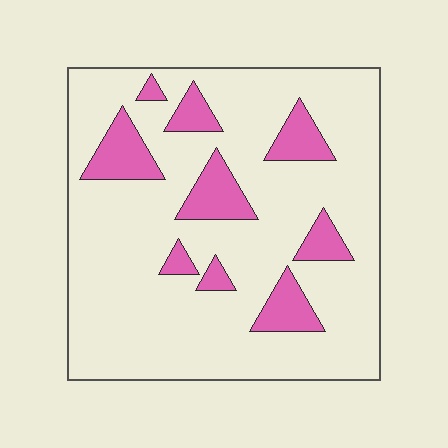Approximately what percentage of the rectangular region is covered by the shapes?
Approximately 15%.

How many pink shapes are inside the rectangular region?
9.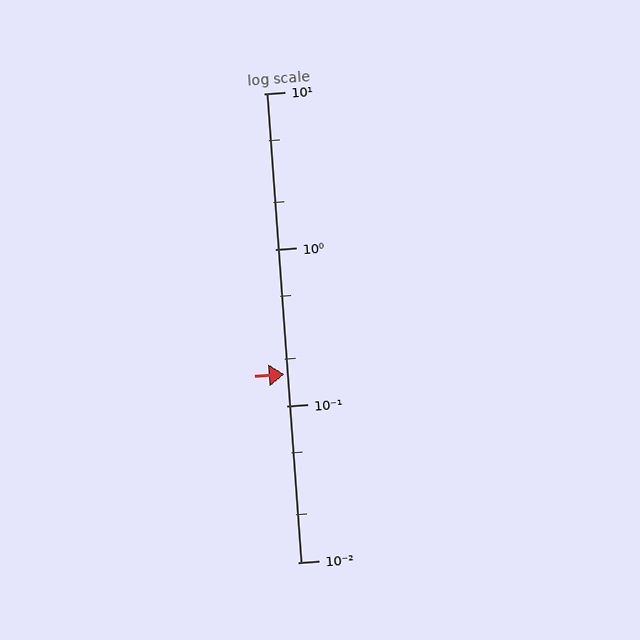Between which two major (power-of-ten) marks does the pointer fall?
The pointer is between 0.1 and 1.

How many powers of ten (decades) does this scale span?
The scale spans 3 decades, from 0.01 to 10.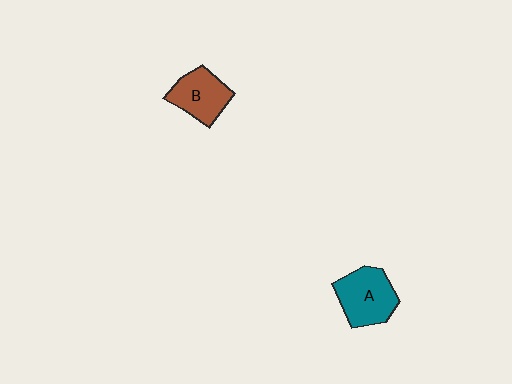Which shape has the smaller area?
Shape B (brown).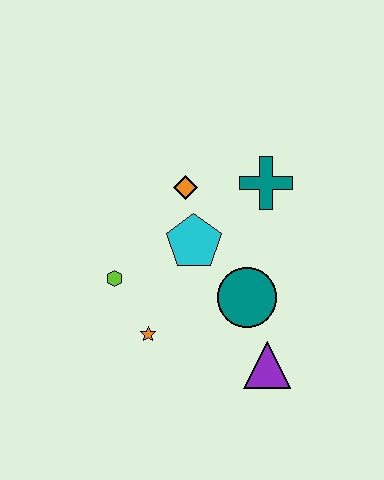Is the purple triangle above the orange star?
No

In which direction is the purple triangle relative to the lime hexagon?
The purple triangle is to the right of the lime hexagon.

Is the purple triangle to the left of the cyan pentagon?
No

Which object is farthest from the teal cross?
The orange star is farthest from the teal cross.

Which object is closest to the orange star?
The lime hexagon is closest to the orange star.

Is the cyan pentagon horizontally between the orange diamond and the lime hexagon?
No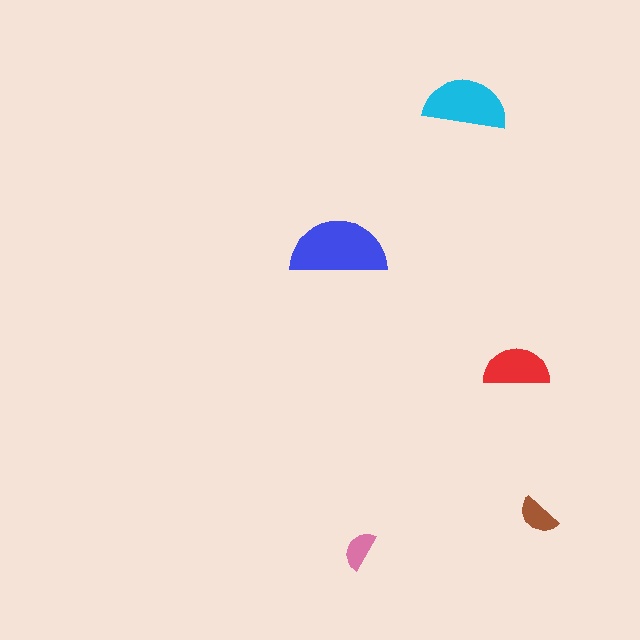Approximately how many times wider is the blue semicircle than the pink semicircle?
About 2.5 times wider.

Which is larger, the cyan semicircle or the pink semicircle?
The cyan one.